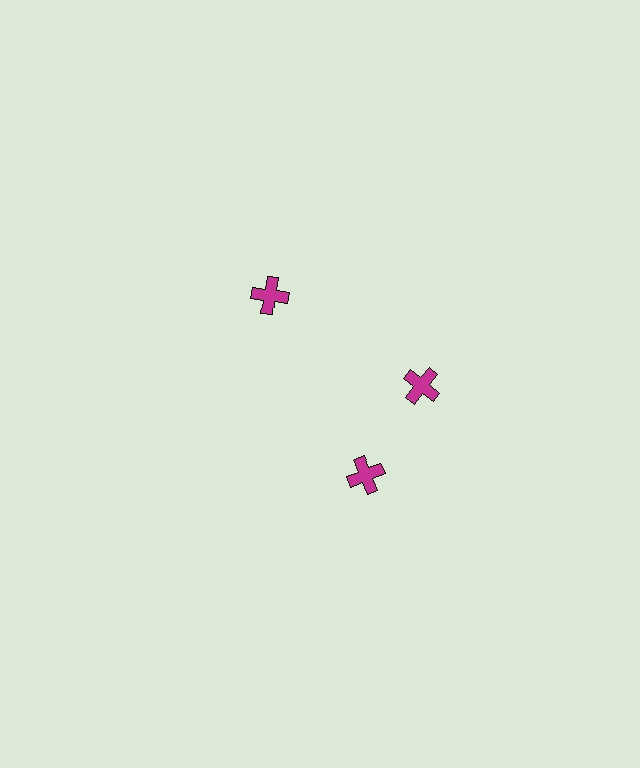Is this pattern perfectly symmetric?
No. The 3 magenta crosses are arranged in a ring, but one element near the 7 o'clock position is rotated out of alignment along the ring, breaking the 3-fold rotational symmetry.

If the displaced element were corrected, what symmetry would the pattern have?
It would have 3-fold rotational symmetry — the pattern would map onto itself every 120 degrees.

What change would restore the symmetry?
The symmetry would be restored by rotating it back into even spacing with its neighbors so that all 3 crosses sit at equal angles and equal distance from the center.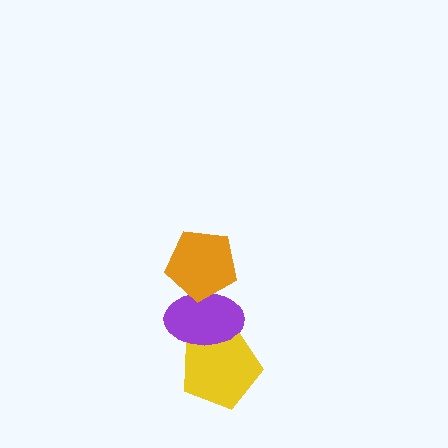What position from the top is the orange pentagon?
The orange pentagon is 1st from the top.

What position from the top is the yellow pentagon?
The yellow pentagon is 3rd from the top.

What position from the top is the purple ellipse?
The purple ellipse is 2nd from the top.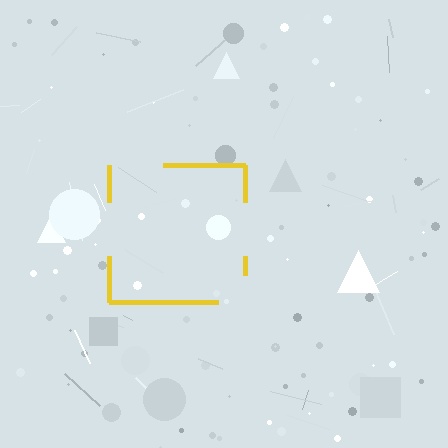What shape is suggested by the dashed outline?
The dashed outline suggests a square.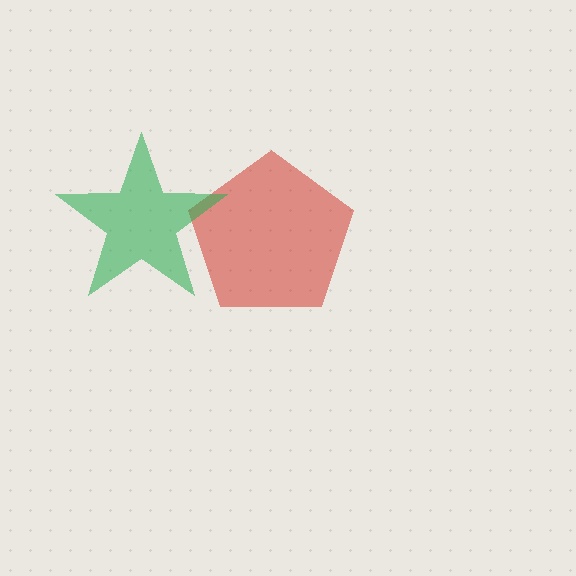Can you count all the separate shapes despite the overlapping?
Yes, there are 2 separate shapes.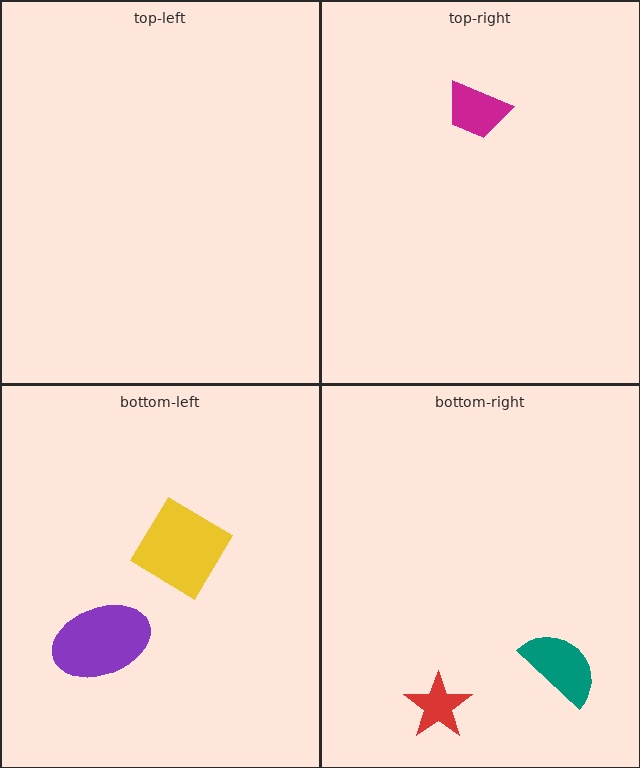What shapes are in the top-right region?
The magenta trapezoid.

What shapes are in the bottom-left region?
The yellow diamond, the purple ellipse.